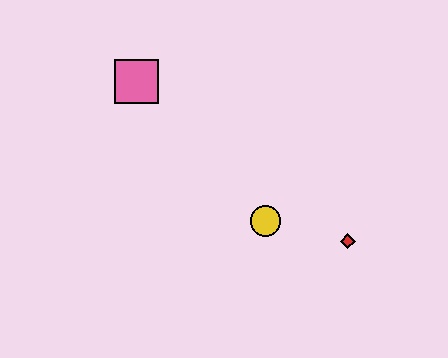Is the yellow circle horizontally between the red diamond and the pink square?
Yes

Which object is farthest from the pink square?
The red diamond is farthest from the pink square.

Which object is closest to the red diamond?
The yellow circle is closest to the red diamond.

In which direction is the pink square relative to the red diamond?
The pink square is to the left of the red diamond.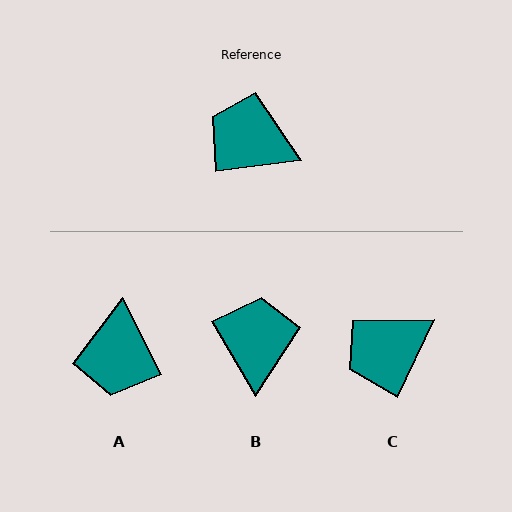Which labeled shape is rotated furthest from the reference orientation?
A, about 110 degrees away.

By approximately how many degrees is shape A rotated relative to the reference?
Approximately 110 degrees counter-clockwise.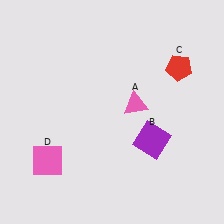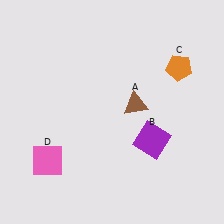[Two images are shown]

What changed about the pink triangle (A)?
In Image 1, A is pink. In Image 2, it changed to brown.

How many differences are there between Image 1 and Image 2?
There are 2 differences between the two images.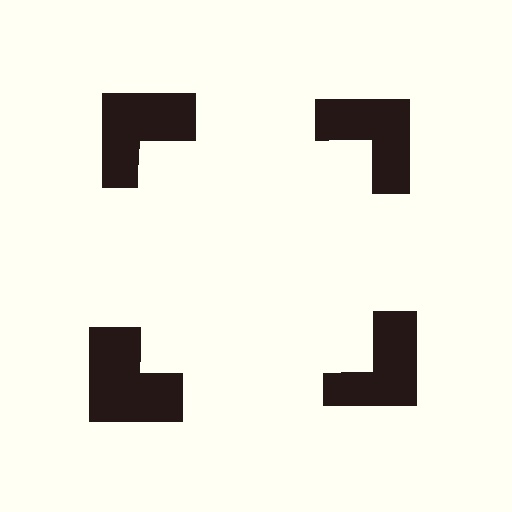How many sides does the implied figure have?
4 sides.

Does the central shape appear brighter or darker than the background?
It typically appears slightly brighter than the background, even though no actual brightness change is drawn.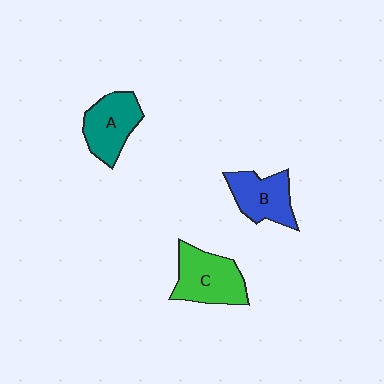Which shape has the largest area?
Shape C (green).